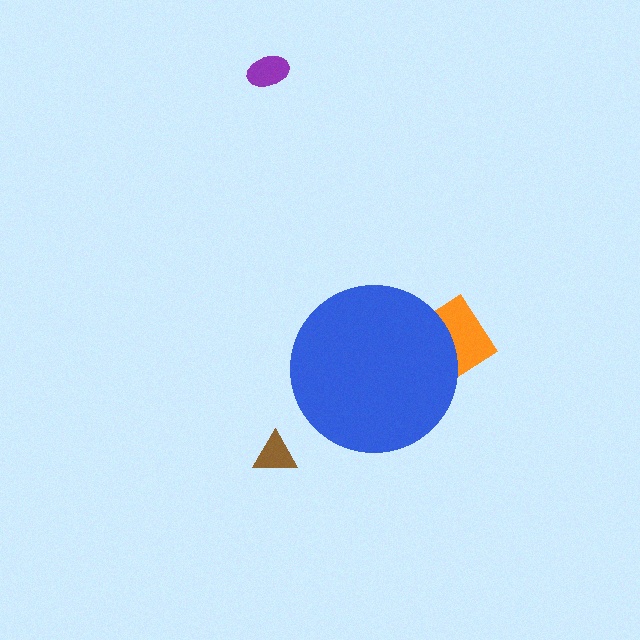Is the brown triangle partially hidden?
No, the brown triangle is fully visible.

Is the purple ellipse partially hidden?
No, the purple ellipse is fully visible.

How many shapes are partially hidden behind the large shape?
1 shape is partially hidden.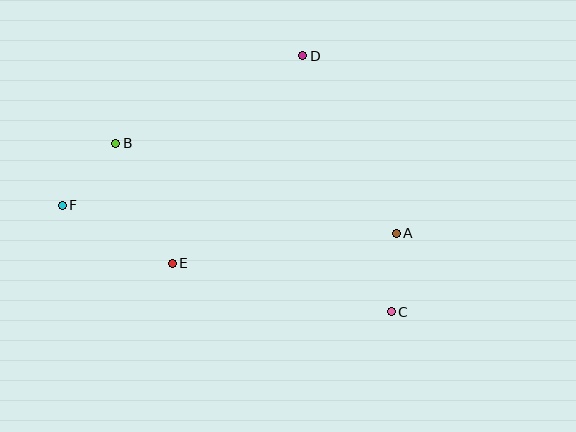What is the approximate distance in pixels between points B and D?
The distance between B and D is approximately 207 pixels.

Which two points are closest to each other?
Points A and C are closest to each other.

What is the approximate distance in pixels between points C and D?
The distance between C and D is approximately 271 pixels.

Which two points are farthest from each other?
Points C and F are farthest from each other.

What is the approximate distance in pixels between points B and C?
The distance between B and C is approximately 323 pixels.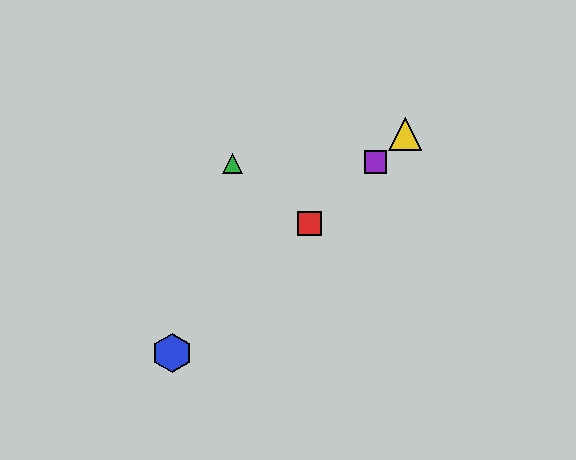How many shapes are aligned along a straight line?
4 shapes (the red square, the blue hexagon, the yellow triangle, the purple square) are aligned along a straight line.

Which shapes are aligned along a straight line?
The red square, the blue hexagon, the yellow triangle, the purple square are aligned along a straight line.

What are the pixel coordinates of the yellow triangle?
The yellow triangle is at (405, 134).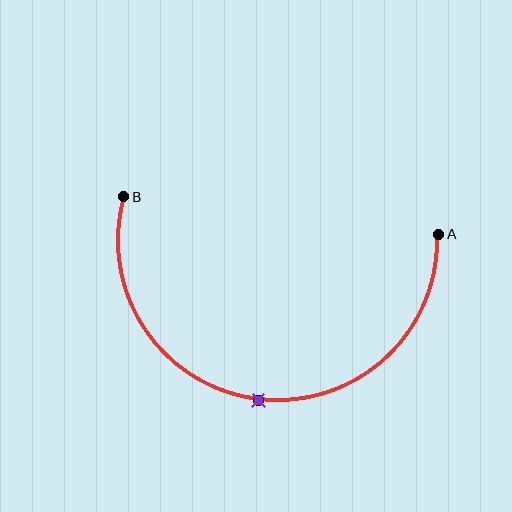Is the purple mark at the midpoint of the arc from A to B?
Yes. The purple mark lies on the arc at equal arc-length from both A and B — it is the arc midpoint.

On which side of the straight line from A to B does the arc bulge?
The arc bulges below the straight line connecting A and B.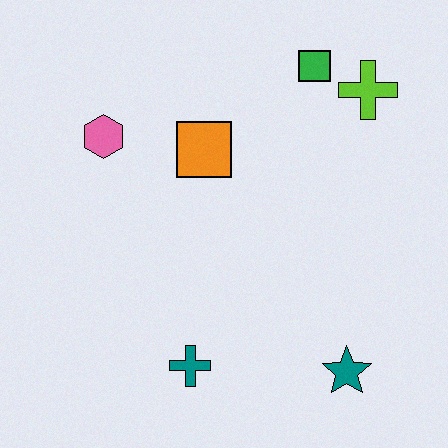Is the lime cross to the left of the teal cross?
No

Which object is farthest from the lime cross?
The teal cross is farthest from the lime cross.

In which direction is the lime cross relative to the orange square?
The lime cross is to the right of the orange square.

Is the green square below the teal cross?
No